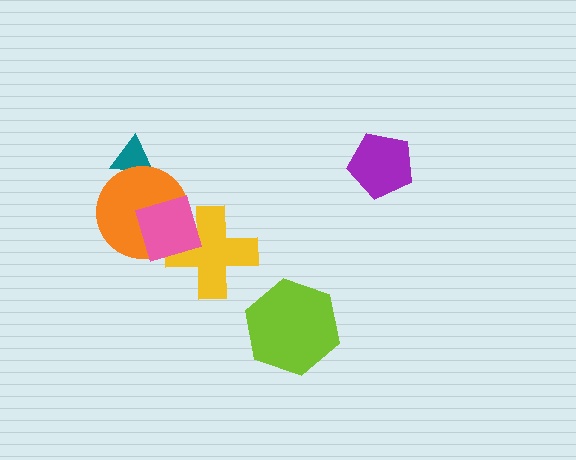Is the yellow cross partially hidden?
Yes, it is partially covered by another shape.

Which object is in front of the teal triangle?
The orange circle is in front of the teal triangle.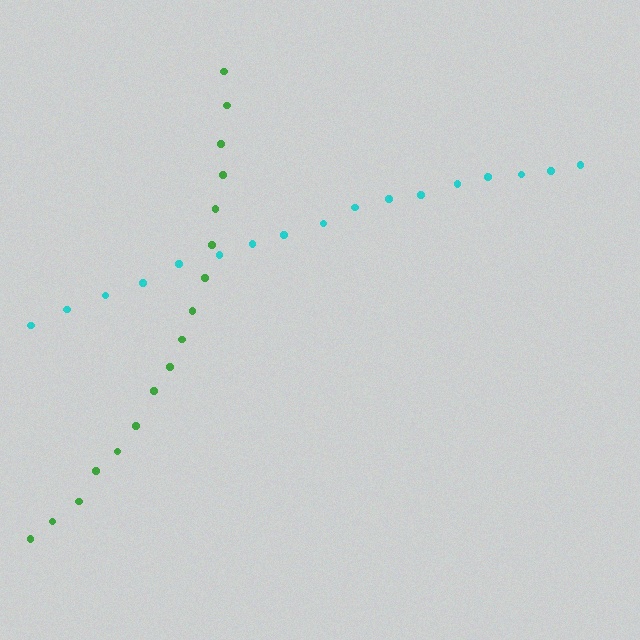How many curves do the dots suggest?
There are 2 distinct paths.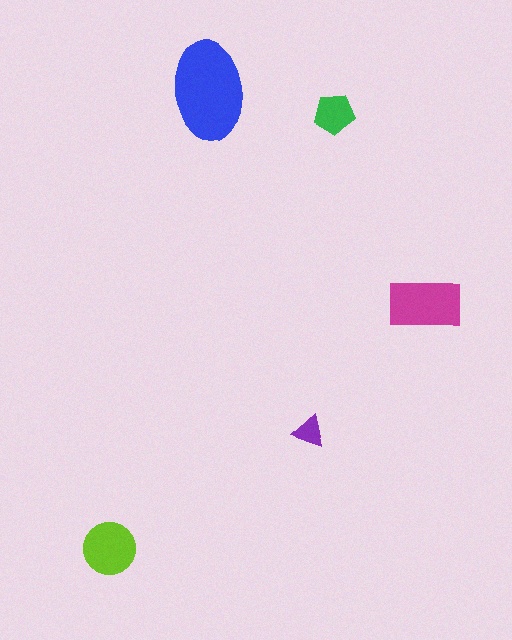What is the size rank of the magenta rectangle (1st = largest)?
2nd.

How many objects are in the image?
There are 5 objects in the image.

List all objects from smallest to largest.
The purple triangle, the green pentagon, the lime circle, the magenta rectangle, the blue ellipse.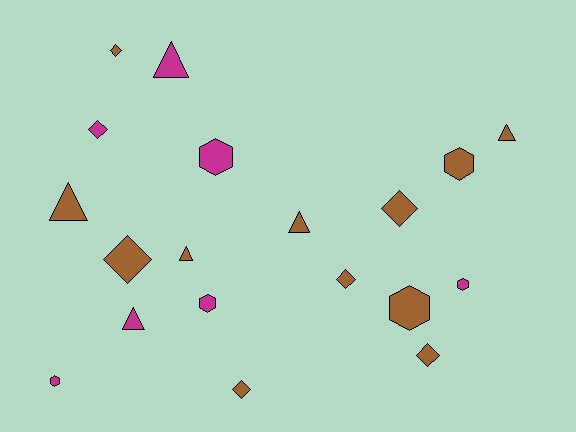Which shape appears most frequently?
Diamond, with 7 objects.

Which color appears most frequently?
Brown, with 12 objects.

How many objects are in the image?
There are 19 objects.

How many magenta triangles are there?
There are 2 magenta triangles.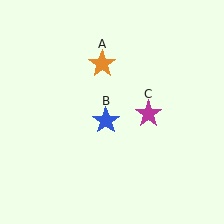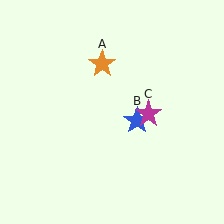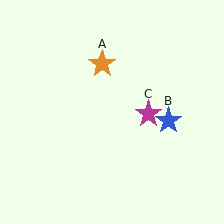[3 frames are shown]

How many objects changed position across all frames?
1 object changed position: blue star (object B).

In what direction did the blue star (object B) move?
The blue star (object B) moved right.